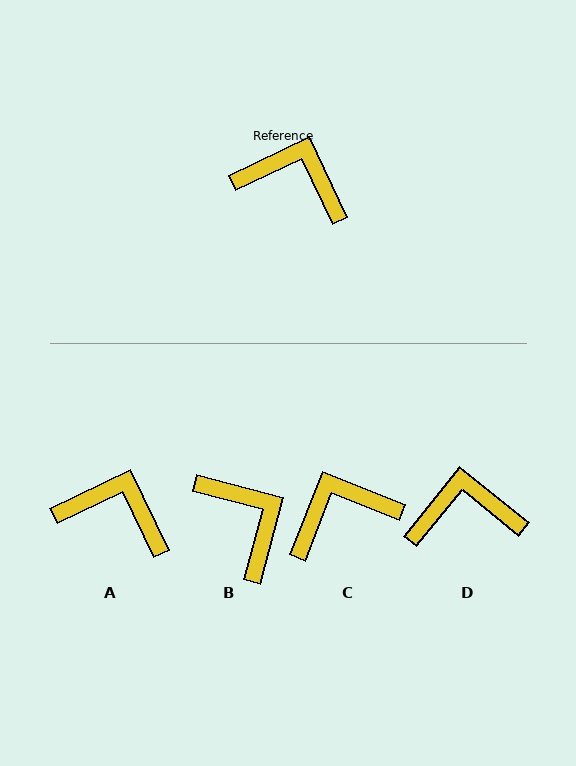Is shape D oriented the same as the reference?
No, it is off by about 26 degrees.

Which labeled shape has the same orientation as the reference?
A.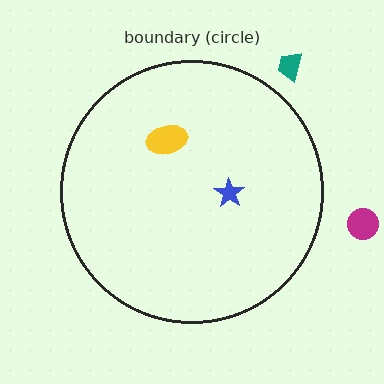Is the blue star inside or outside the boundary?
Inside.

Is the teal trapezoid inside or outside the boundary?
Outside.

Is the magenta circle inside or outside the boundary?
Outside.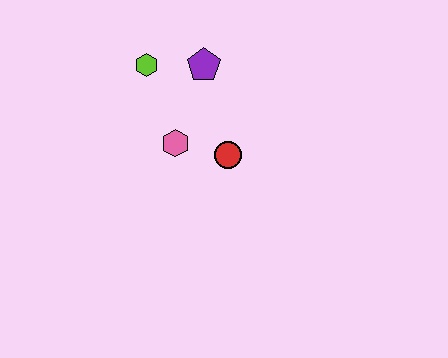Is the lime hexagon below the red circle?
No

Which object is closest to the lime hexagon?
The purple pentagon is closest to the lime hexagon.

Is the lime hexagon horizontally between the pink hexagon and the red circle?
No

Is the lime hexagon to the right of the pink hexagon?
No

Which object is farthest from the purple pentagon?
The red circle is farthest from the purple pentagon.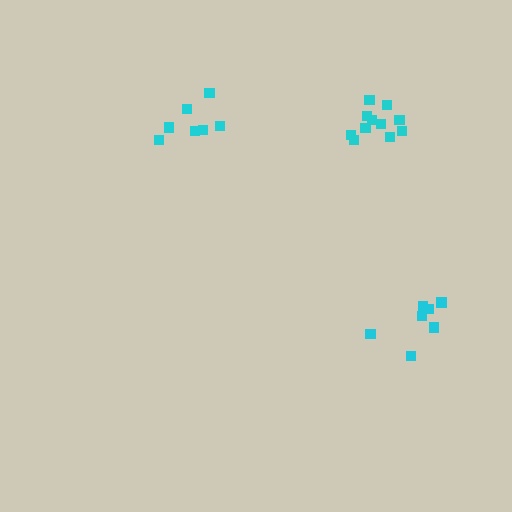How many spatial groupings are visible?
There are 3 spatial groupings.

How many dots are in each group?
Group 1: 7 dots, Group 2: 7 dots, Group 3: 11 dots (25 total).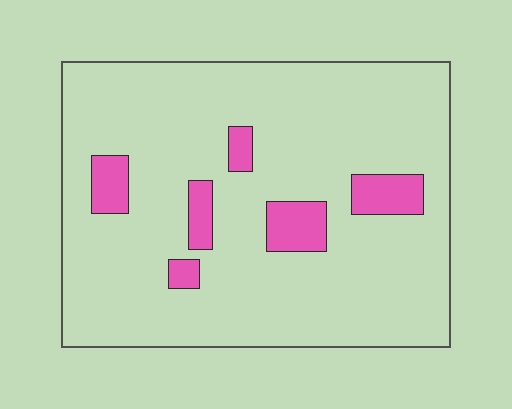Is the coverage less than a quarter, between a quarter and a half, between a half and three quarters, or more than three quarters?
Less than a quarter.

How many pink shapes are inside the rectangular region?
6.